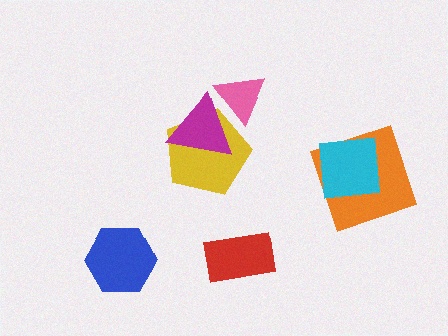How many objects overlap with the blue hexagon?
0 objects overlap with the blue hexagon.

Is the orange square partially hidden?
Yes, it is partially covered by another shape.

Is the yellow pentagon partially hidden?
Yes, it is partially covered by another shape.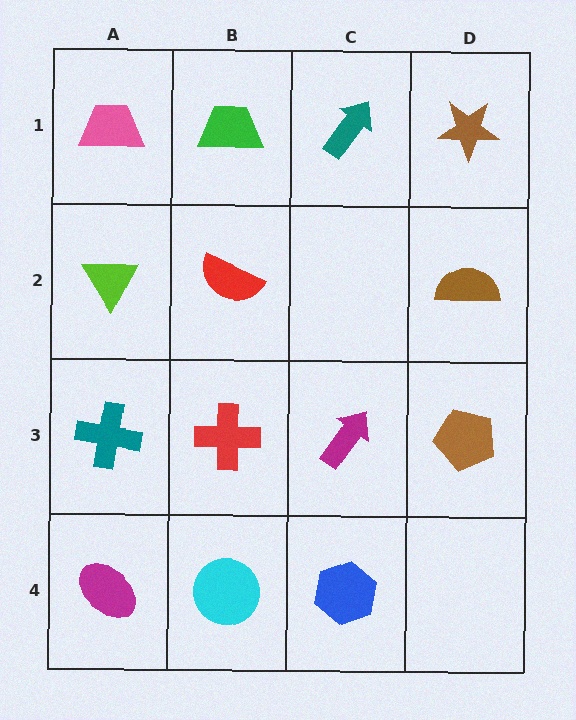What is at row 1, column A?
A pink trapezoid.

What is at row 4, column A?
A magenta ellipse.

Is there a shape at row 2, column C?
No, that cell is empty.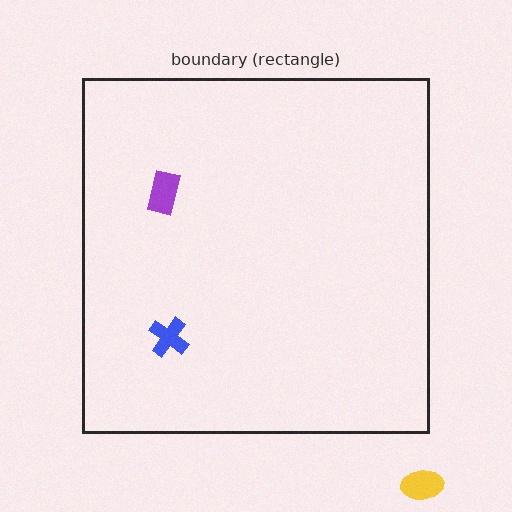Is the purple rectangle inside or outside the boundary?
Inside.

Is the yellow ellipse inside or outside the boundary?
Outside.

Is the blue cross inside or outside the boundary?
Inside.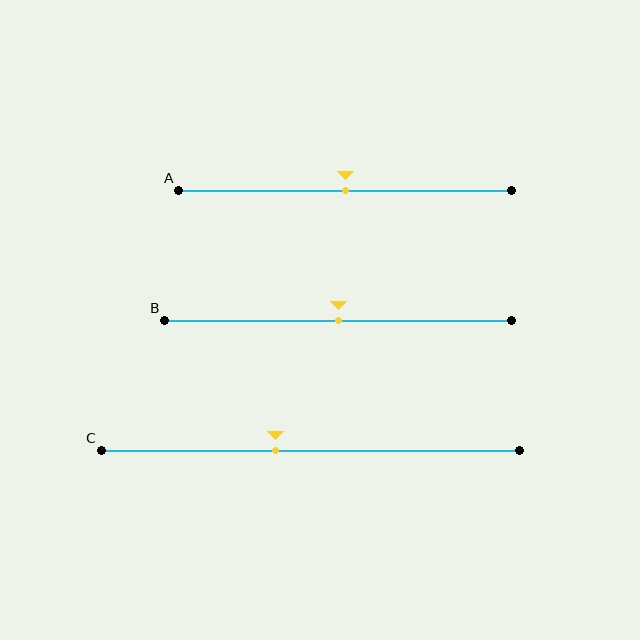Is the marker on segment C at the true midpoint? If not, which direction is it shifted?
No, the marker on segment C is shifted to the left by about 8% of the segment length.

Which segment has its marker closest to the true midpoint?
Segment A has its marker closest to the true midpoint.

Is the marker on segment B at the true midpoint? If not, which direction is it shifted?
Yes, the marker on segment B is at the true midpoint.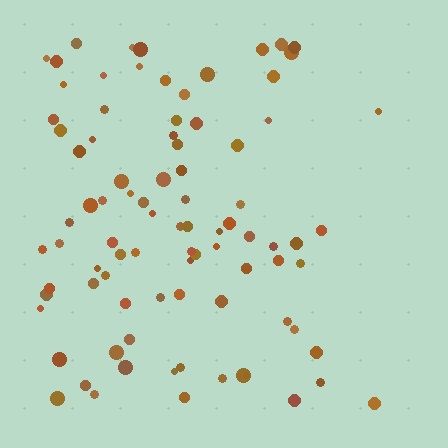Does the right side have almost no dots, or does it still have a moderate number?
Still a moderate number, just noticeably fewer than the left.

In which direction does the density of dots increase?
From right to left, with the left side densest.